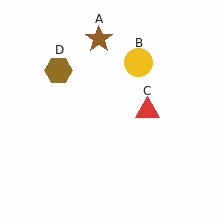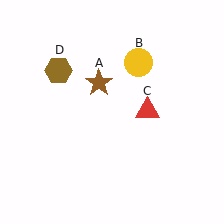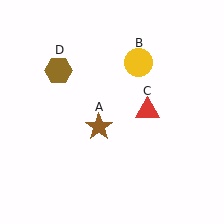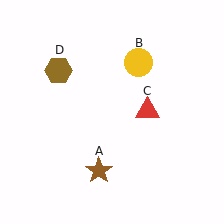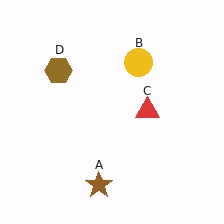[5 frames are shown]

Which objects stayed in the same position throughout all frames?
Yellow circle (object B) and red triangle (object C) and brown hexagon (object D) remained stationary.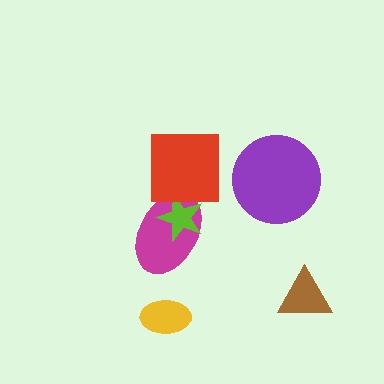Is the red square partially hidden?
No, no other shape covers it.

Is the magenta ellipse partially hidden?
Yes, it is partially covered by another shape.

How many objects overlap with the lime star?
2 objects overlap with the lime star.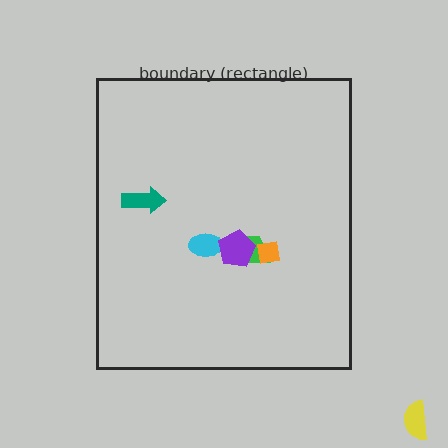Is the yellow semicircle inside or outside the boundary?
Outside.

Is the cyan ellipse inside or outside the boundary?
Inside.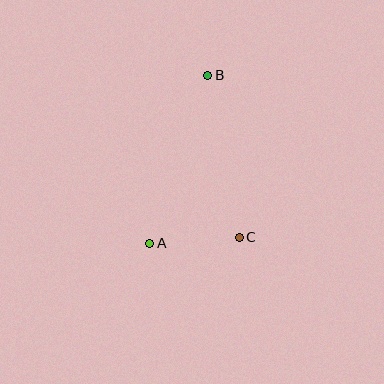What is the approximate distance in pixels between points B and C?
The distance between B and C is approximately 165 pixels.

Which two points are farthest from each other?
Points A and B are farthest from each other.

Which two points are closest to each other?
Points A and C are closest to each other.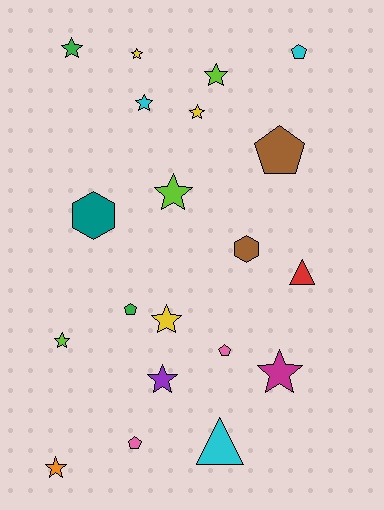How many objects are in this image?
There are 20 objects.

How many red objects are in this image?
There is 1 red object.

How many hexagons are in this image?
There are 2 hexagons.